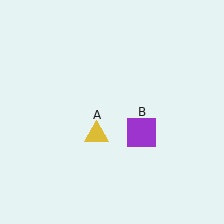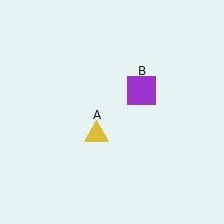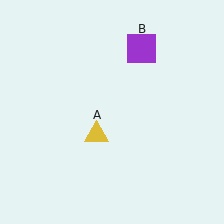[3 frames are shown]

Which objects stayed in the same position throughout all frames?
Yellow triangle (object A) remained stationary.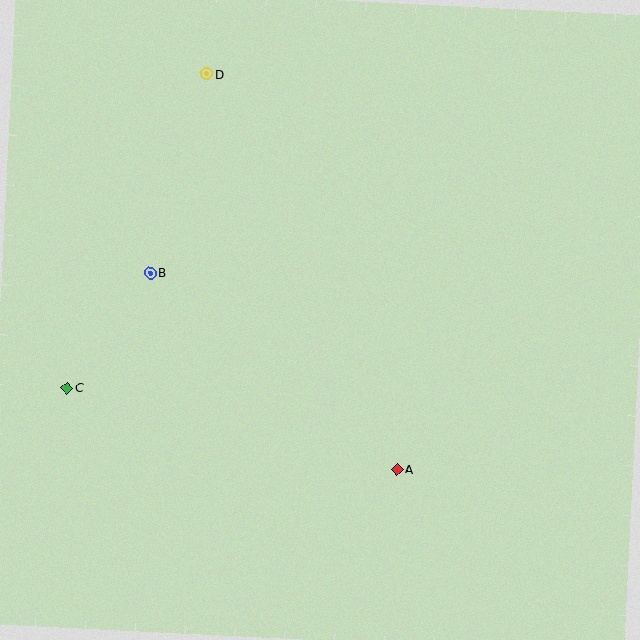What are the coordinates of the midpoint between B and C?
The midpoint between B and C is at (109, 331).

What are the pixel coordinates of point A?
Point A is at (397, 469).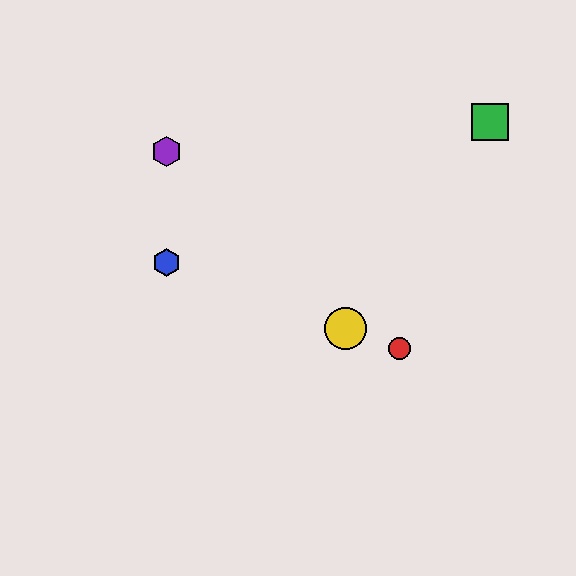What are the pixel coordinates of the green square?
The green square is at (490, 122).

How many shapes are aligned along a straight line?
3 shapes (the red circle, the blue hexagon, the yellow circle) are aligned along a straight line.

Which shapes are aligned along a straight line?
The red circle, the blue hexagon, the yellow circle are aligned along a straight line.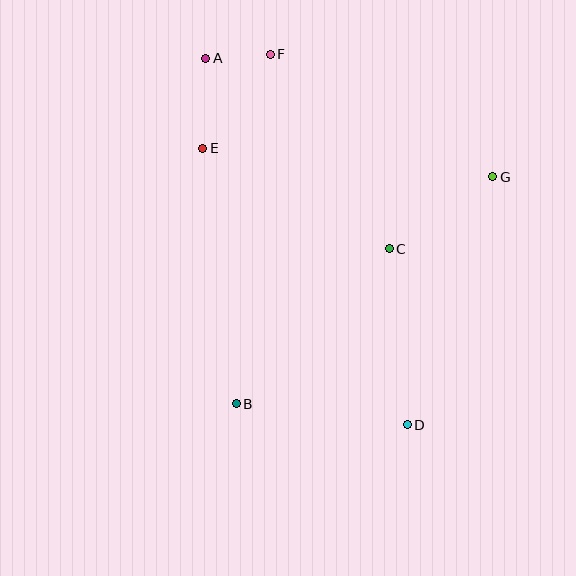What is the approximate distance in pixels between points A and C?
The distance between A and C is approximately 264 pixels.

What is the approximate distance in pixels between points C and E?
The distance between C and E is approximately 212 pixels.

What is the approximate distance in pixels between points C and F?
The distance between C and F is approximately 228 pixels.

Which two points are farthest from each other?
Points A and D are farthest from each other.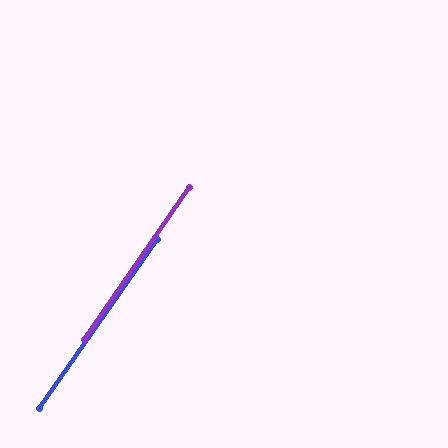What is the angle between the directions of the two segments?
Approximately 0 degrees.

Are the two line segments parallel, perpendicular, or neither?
Parallel — their directions differ by only 0.2°.